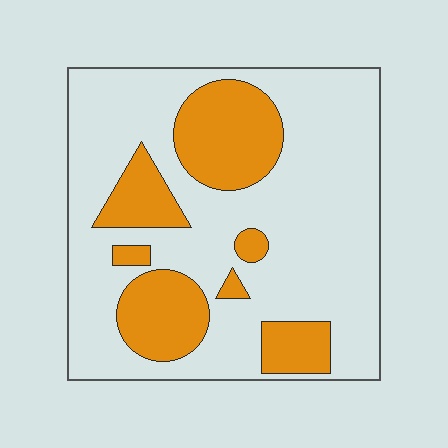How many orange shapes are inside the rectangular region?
7.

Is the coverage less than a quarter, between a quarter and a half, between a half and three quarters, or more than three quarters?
Between a quarter and a half.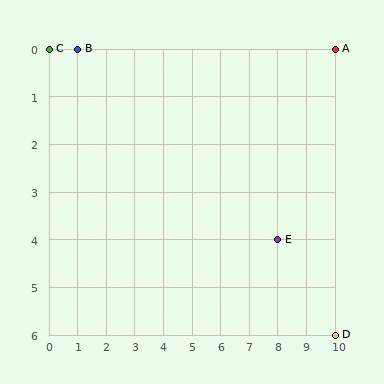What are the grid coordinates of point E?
Point E is at grid coordinates (8, 4).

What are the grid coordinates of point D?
Point D is at grid coordinates (10, 6).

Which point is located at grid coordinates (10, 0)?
Point A is at (10, 0).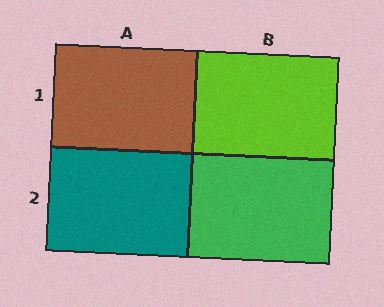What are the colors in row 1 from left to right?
Brown, lime.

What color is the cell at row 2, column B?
Green.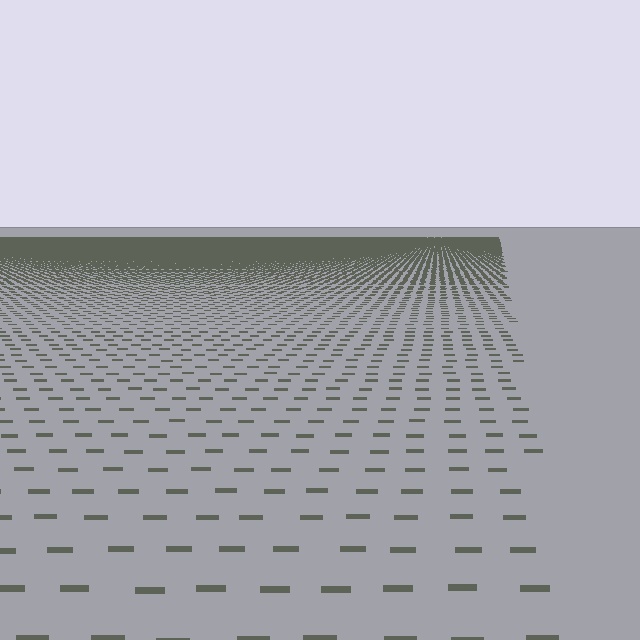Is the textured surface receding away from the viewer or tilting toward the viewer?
The surface is receding away from the viewer. Texture elements get smaller and denser toward the top.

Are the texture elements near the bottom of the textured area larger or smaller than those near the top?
Larger. Near the bottom, elements are closer to the viewer and appear at a bigger on-screen size.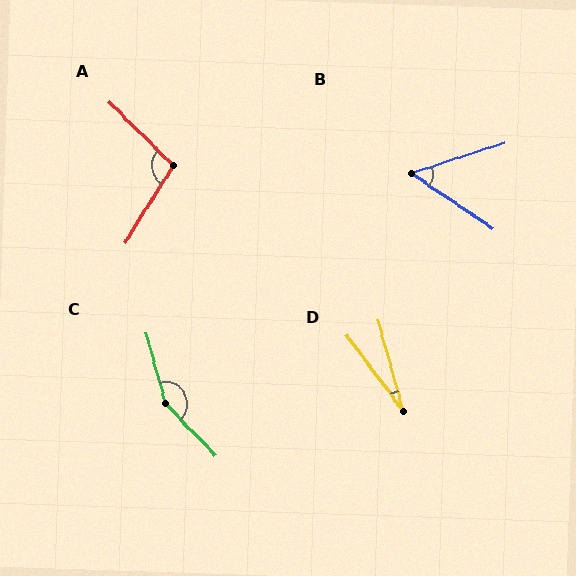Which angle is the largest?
C, at approximately 152 degrees.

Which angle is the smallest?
D, at approximately 21 degrees.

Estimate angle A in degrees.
Approximately 103 degrees.